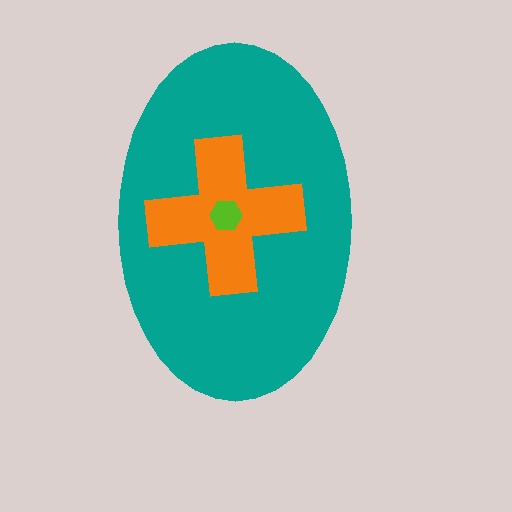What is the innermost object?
The lime hexagon.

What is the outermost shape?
The teal ellipse.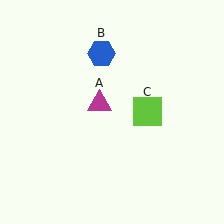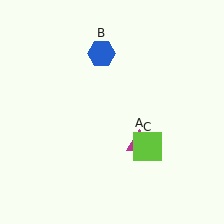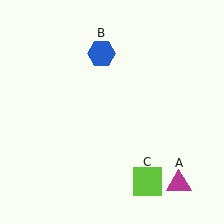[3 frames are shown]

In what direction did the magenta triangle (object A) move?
The magenta triangle (object A) moved down and to the right.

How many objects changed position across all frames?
2 objects changed position: magenta triangle (object A), lime square (object C).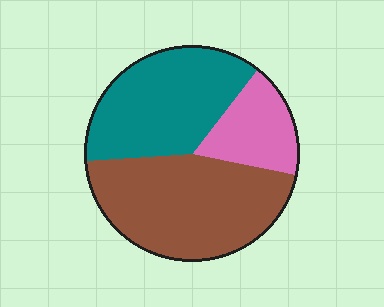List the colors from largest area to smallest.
From largest to smallest: brown, teal, pink.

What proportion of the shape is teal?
Teal covers around 35% of the shape.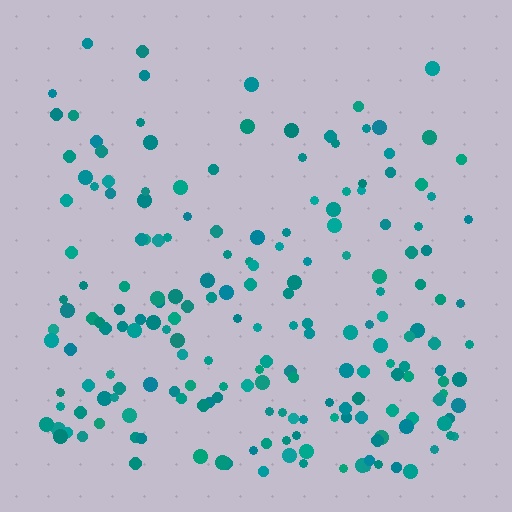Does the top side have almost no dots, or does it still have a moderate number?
Still a moderate number, just noticeably fewer than the bottom.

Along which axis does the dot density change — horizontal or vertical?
Vertical.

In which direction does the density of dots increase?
From top to bottom, with the bottom side densest.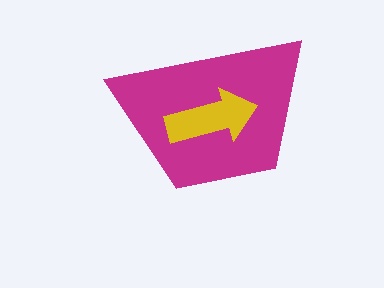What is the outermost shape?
The magenta trapezoid.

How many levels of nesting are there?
2.